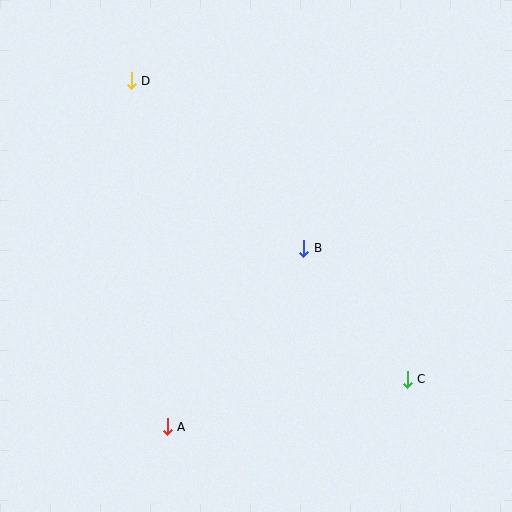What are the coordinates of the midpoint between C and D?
The midpoint between C and D is at (269, 230).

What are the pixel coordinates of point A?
Point A is at (167, 427).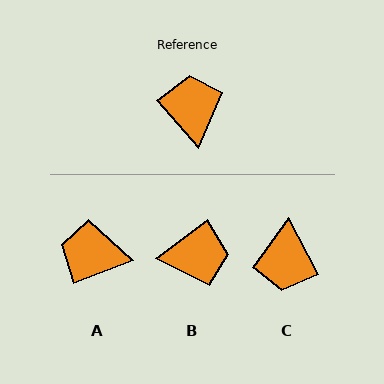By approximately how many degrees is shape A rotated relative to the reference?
Approximately 70 degrees counter-clockwise.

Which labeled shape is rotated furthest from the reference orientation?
C, about 167 degrees away.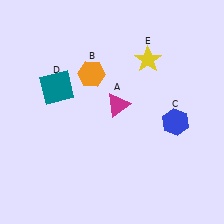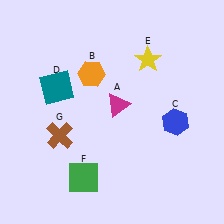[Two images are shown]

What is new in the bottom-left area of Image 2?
A green square (F) was added in the bottom-left area of Image 2.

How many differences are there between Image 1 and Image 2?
There are 2 differences between the two images.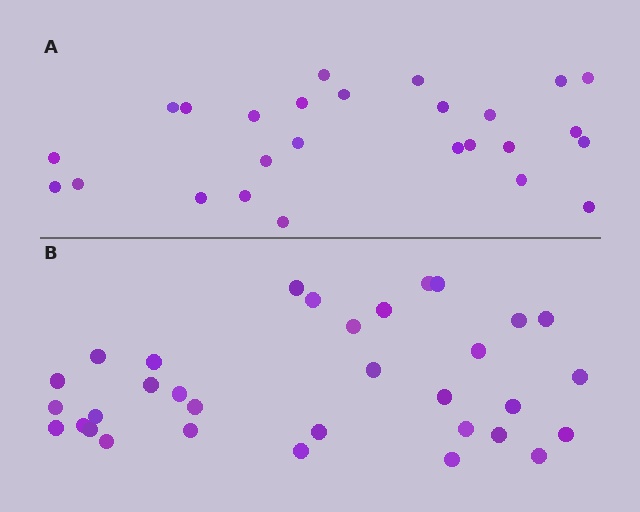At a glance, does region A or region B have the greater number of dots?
Region B (the bottom region) has more dots.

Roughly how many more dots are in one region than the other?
Region B has roughly 8 or so more dots than region A.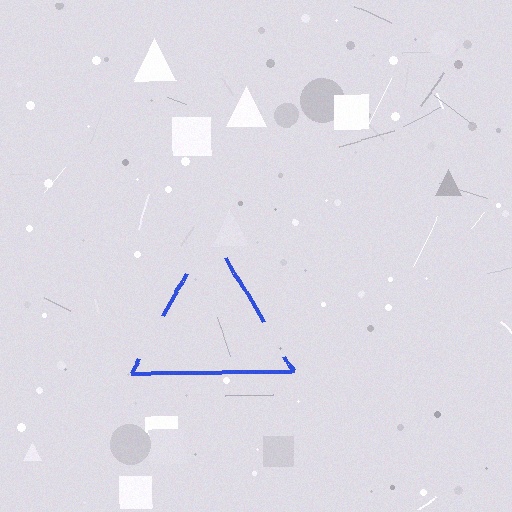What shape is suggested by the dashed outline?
The dashed outline suggests a triangle.